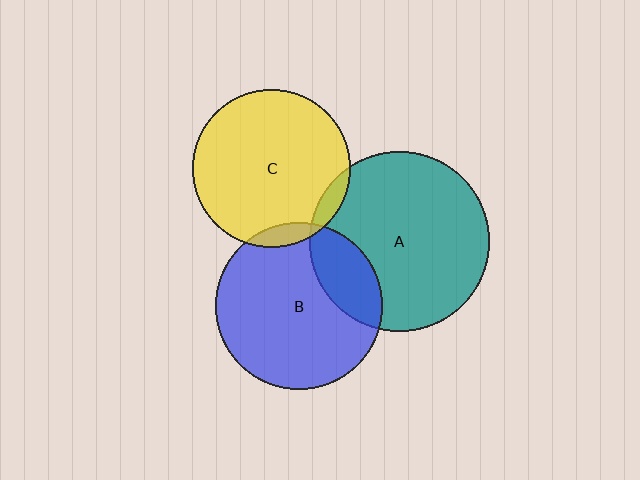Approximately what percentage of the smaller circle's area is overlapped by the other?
Approximately 5%.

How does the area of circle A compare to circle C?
Approximately 1.3 times.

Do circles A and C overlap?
Yes.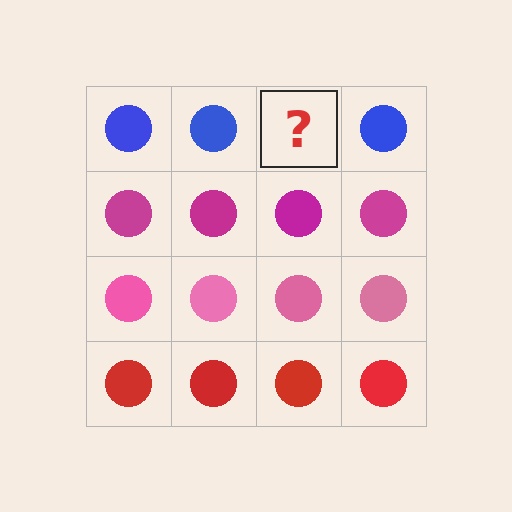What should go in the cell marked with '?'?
The missing cell should contain a blue circle.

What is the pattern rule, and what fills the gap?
The rule is that each row has a consistent color. The gap should be filled with a blue circle.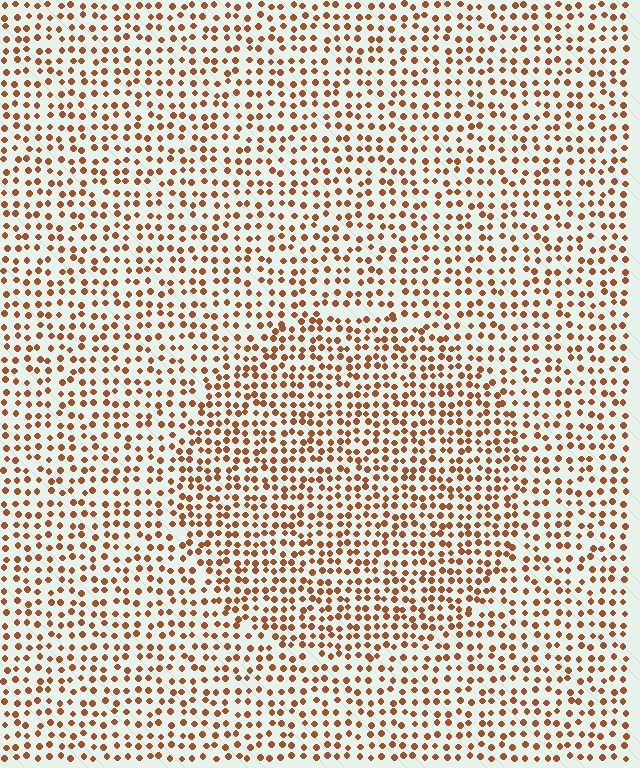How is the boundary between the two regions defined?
The boundary is defined by a change in element density (approximately 1.4x ratio). All elements are the same color, size, and shape.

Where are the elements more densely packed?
The elements are more densely packed inside the circle boundary.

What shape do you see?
I see a circle.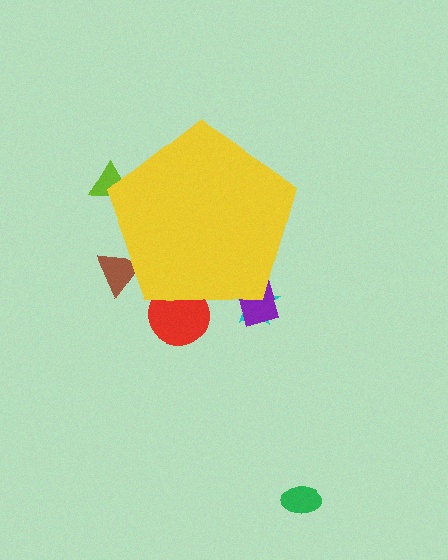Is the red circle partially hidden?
Yes, the red circle is partially hidden behind the yellow pentagon.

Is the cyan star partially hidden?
Yes, the cyan star is partially hidden behind the yellow pentagon.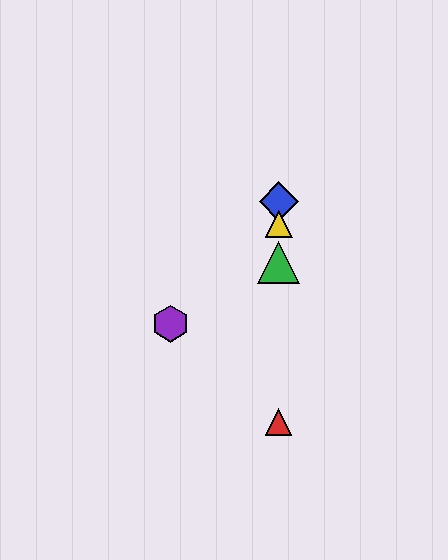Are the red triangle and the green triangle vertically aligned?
Yes, both are at x≈279.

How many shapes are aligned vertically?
4 shapes (the red triangle, the blue diamond, the green triangle, the yellow triangle) are aligned vertically.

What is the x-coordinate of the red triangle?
The red triangle is at x≈279.